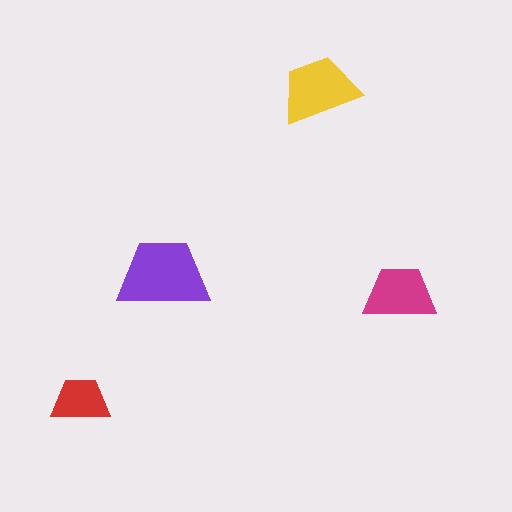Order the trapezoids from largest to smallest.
the purple one, the yellow one, the magenta one, the red one.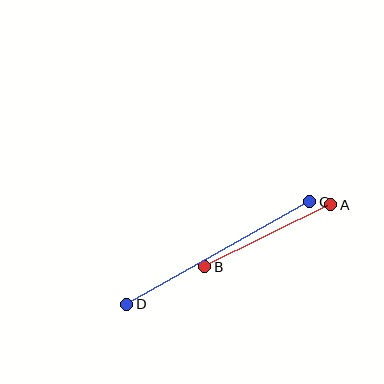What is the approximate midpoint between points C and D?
The midpoint is at approximately (218, 253) pixels.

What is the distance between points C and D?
The distance is approximately 210 pixels.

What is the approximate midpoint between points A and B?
The midpoint is at approximately (268, 236) pixels.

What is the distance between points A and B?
The distance is approximately 140 pixels.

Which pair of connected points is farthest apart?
Points C and D are farthest apart.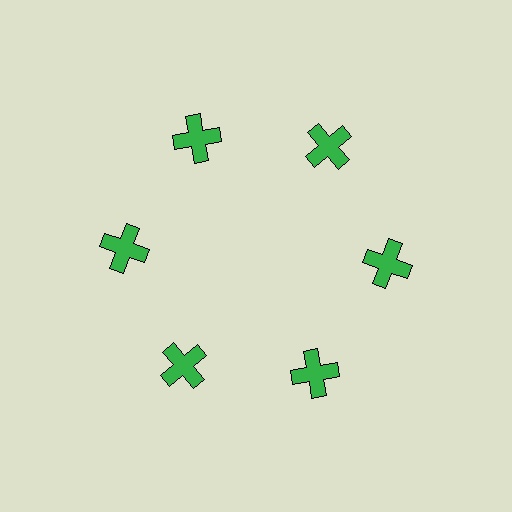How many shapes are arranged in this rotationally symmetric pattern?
There are 6 shapes, arranged in 6 groups of 1.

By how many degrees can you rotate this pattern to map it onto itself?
The pattern maps onto itself every 60 degrees of rotation.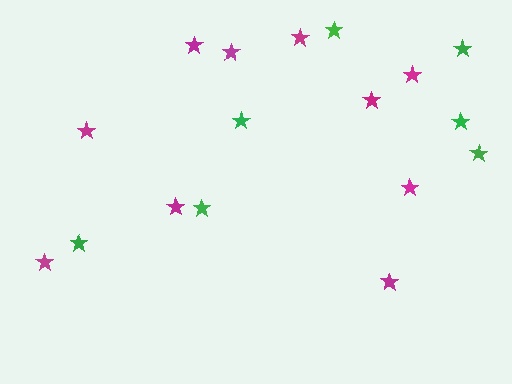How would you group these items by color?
There are 2 groups: one group of magenta stars (10) and one group of green stars (7).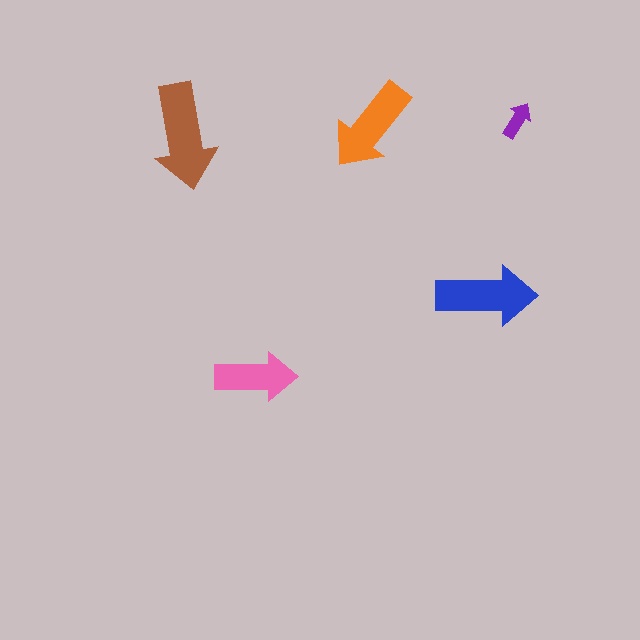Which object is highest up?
The purple arrow is topmost.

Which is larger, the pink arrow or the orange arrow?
The orange one.